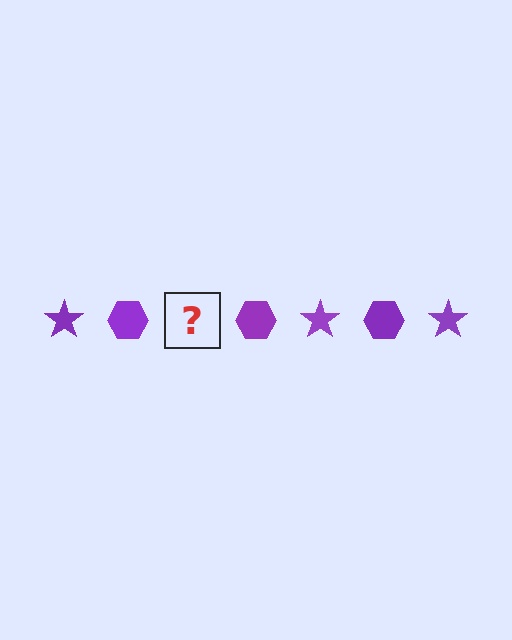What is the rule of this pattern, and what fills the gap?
The rule is that the pattern cycles through star, hexagon shapes in purple. The gap should be filled with a purple star.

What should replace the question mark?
The question mark should be replaced with a purple star.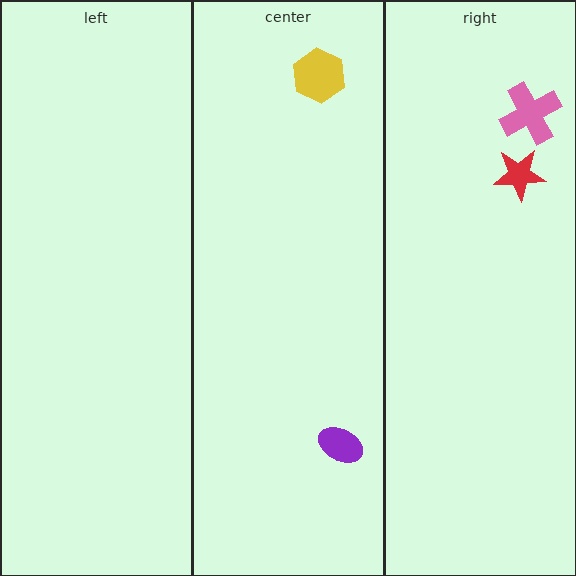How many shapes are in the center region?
2.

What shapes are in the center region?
The purple ellipse, the yellow hexagon.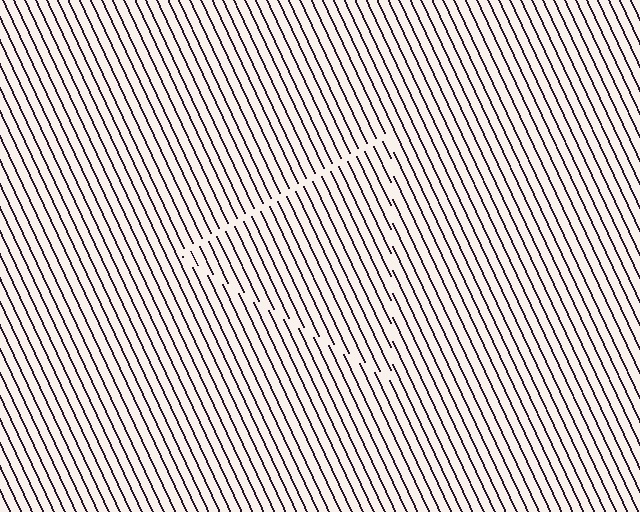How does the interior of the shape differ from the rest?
The interior of the shape contains the same grating, shifted by half a period — the contour is defined by the phase discontinuity where line-ends from the inner and outer gratings abut.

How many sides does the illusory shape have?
3 sides — the line-ends trace a triangle.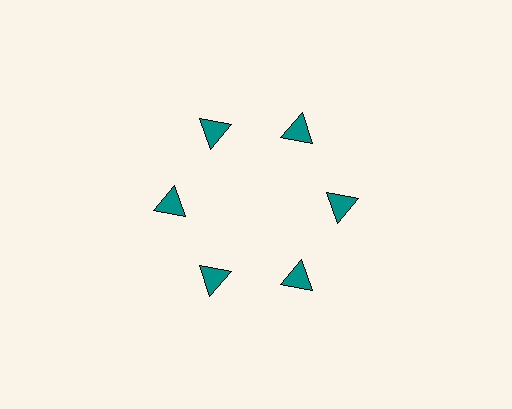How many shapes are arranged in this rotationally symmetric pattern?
There are 6 shapes, arranged in 6 groups of 1.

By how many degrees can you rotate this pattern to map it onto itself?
The pattern maps onto itself every 60 degrees of rotation.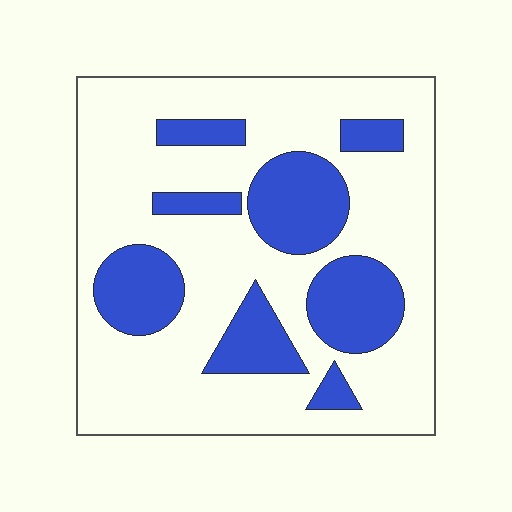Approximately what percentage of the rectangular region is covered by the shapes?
Approximately 30%.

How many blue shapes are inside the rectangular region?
8.